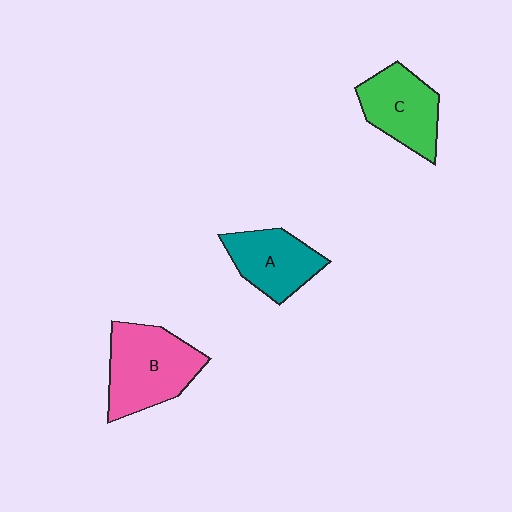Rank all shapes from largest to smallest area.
From largest to smallest: B (pink), C (green), A (teal).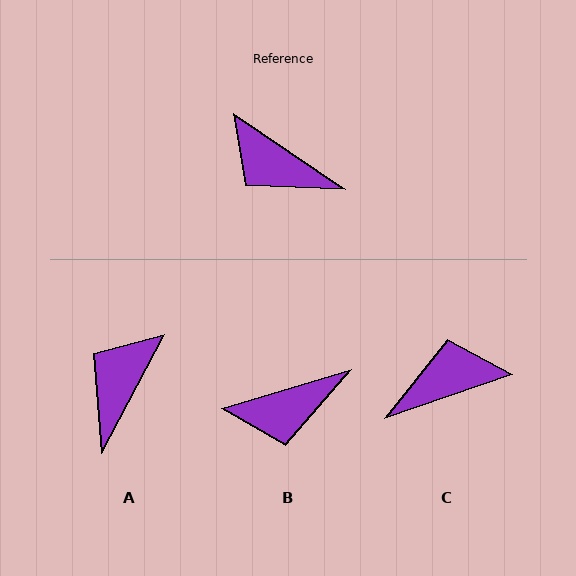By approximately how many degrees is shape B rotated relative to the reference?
Approximately 51 degrees counter-clockwise.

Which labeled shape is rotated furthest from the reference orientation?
C, about 127 degrees away.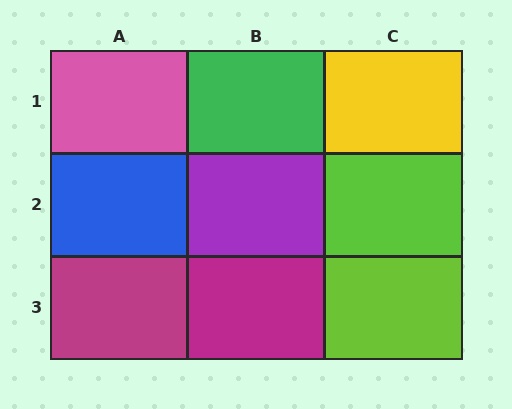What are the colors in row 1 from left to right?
Pink, green, yellow.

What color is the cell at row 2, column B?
Purple.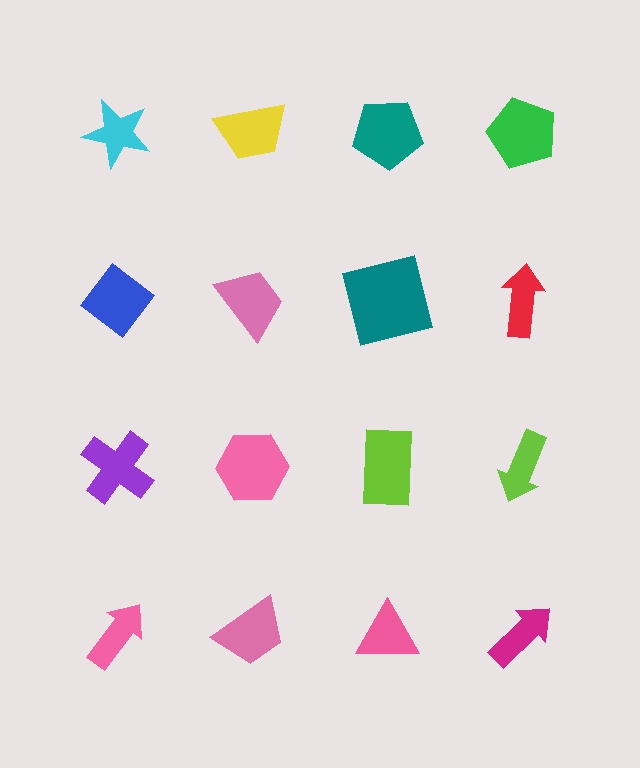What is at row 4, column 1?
A pink arrow.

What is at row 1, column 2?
A yellow trapezoid.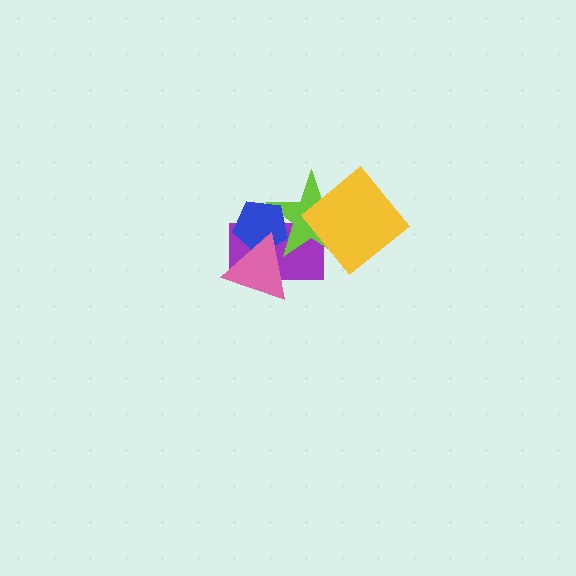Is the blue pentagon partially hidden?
Yes, it is partially covered by another shape.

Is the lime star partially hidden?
Yes, it is partially covered by another shape.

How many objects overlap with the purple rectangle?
3 objects overlap with the purple rectangle.